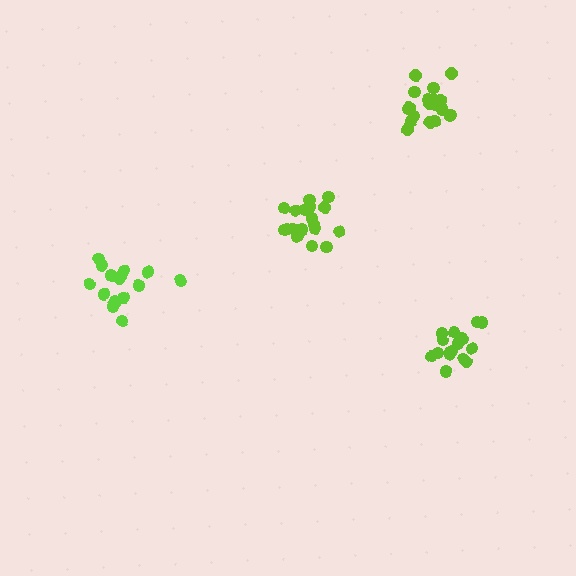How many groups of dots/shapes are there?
There are 4 groups.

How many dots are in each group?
Group 1: 16 dots, Group 2: 15 dots, Group 3: 18 dots, Group 4: 21 dots (70 total).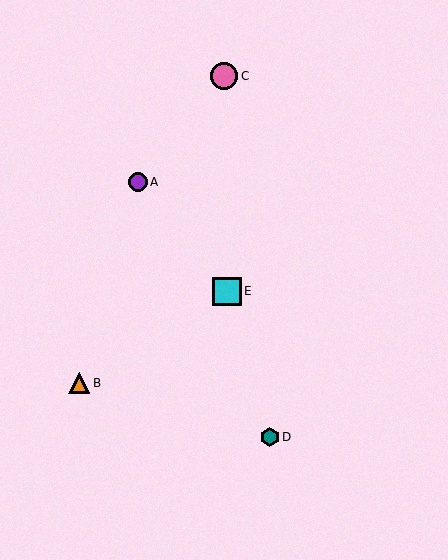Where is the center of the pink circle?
The center of the pink circle is at (224, 76).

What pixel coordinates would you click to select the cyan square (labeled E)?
Click at (227, 291) to select the cyan square E.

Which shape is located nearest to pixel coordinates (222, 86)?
The pink circle (labeled C) at (224, 76) is nearest to that location.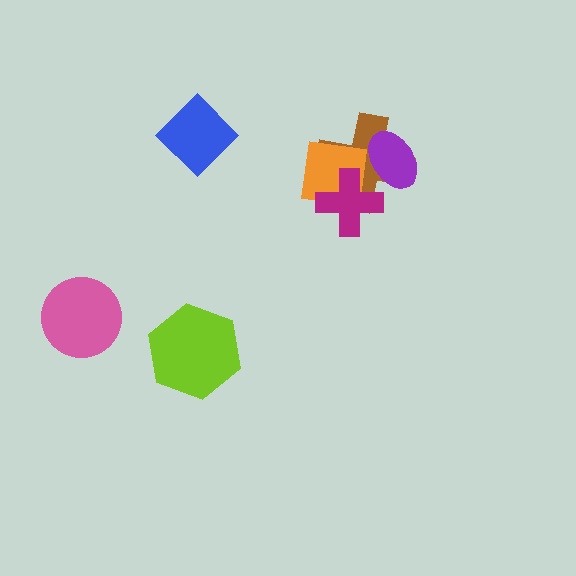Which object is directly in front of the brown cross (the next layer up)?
The purple ellipse is directly in front of the brown cross.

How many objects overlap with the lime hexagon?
0 objects overlap with the lime hexagon.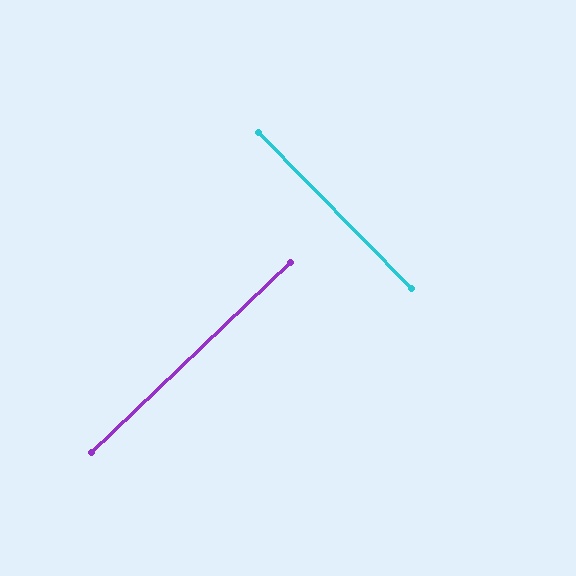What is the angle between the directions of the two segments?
Approximately 89 degrees.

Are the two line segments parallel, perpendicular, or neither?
Perpendicular — they meet at approximately 89°.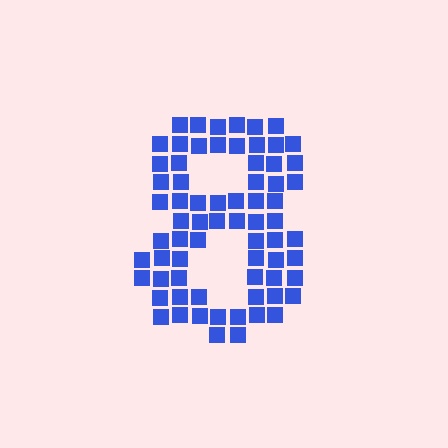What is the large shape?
The large shape is the digit 8.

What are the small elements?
The small elements are squares.